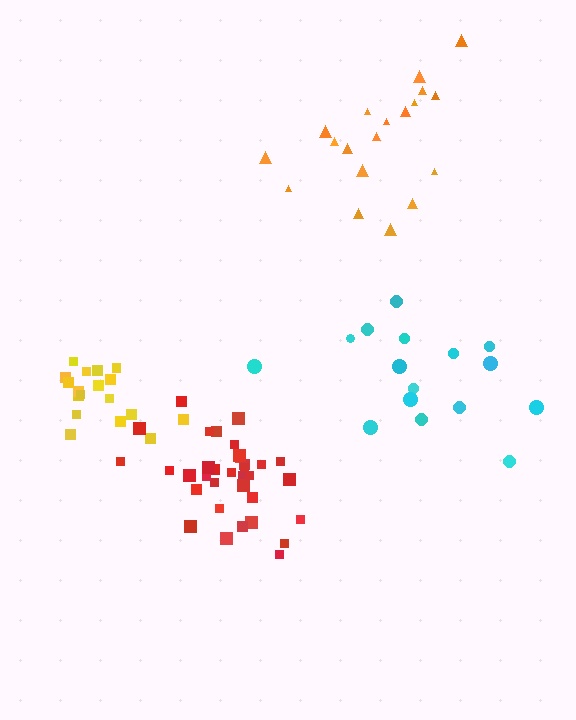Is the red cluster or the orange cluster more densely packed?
Red.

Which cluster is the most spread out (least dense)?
Cyan.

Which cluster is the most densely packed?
Red.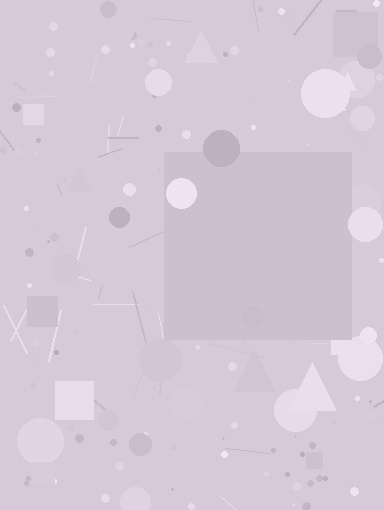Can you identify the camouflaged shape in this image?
The camouflaged shape is a square.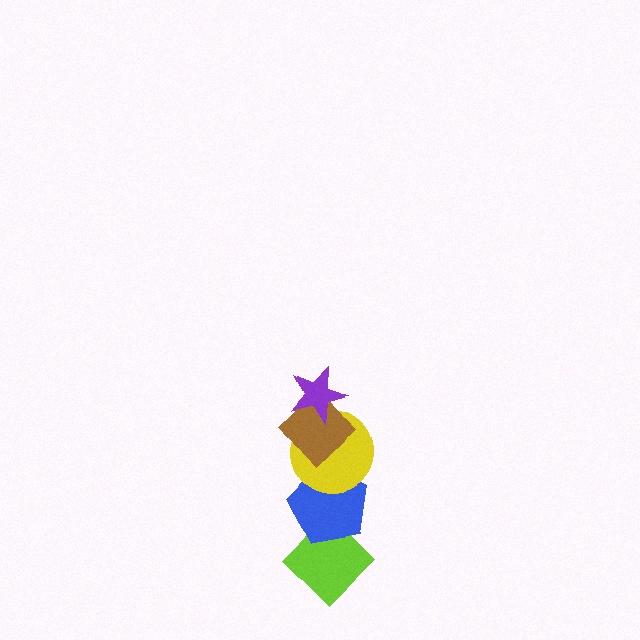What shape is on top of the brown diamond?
The purple star is on top of the brown diamond.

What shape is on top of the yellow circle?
The brown diamond is on top of the yellow circle.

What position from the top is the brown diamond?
The brown diamond is 2nd from the top.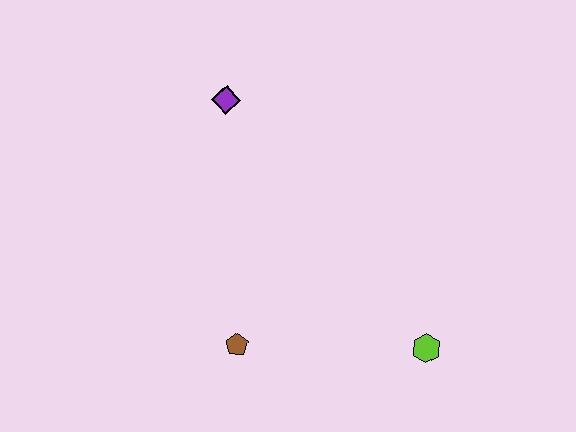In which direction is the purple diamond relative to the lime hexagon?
The purple diamond is above the lime hexagon.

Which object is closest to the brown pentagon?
The lime hexagon is closest to the brown pentagon.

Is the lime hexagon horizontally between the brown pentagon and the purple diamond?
No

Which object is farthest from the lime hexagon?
The purple diamond is farthest from the lime hexagon.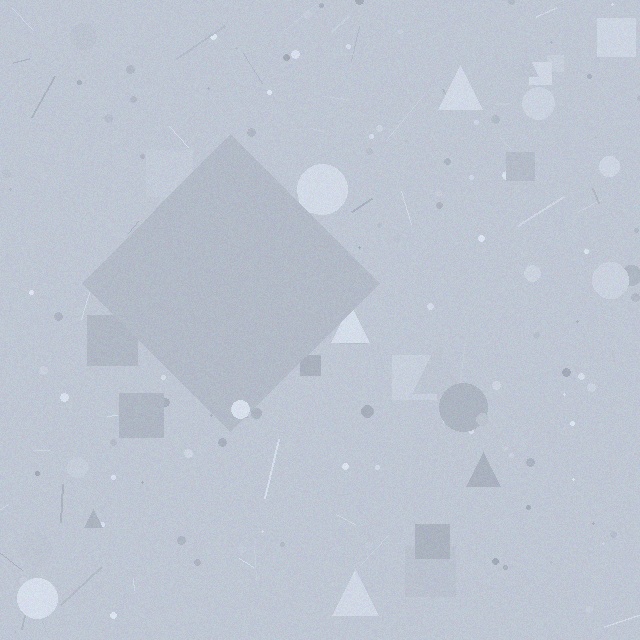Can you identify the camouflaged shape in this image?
The camouflaged shape is a diamond.